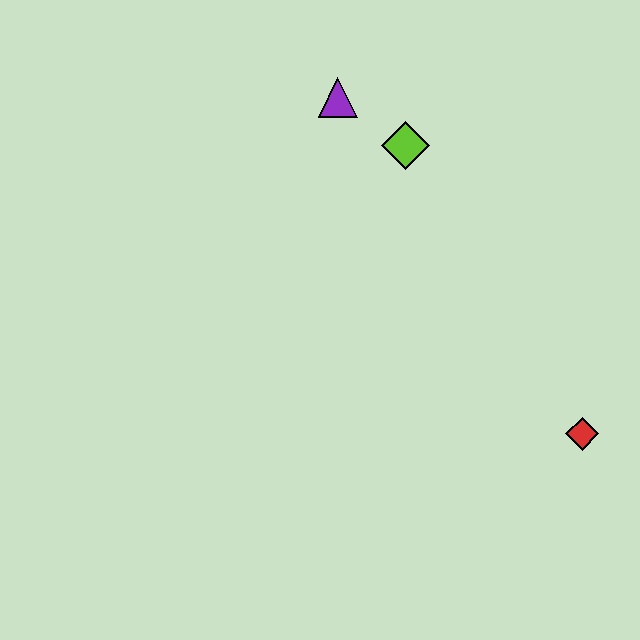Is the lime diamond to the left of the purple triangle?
No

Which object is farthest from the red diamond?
The purple triangle is farthest from the red diamond.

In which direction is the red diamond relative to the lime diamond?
The red diamond is below the lime diamond.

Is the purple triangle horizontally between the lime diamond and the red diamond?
No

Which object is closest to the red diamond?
The lime diamond is closest to the red diamond.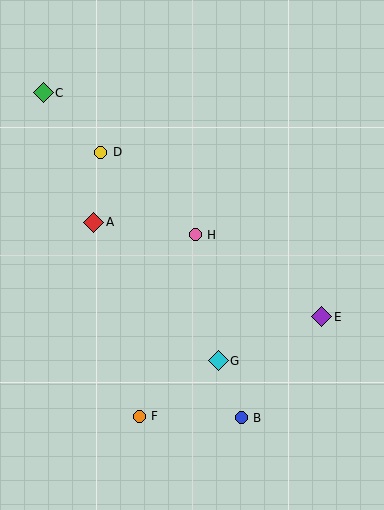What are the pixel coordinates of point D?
Point D is at (101, 152).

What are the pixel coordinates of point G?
Point G is at (218, 361).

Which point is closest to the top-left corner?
Point C is closest to the top-left corner.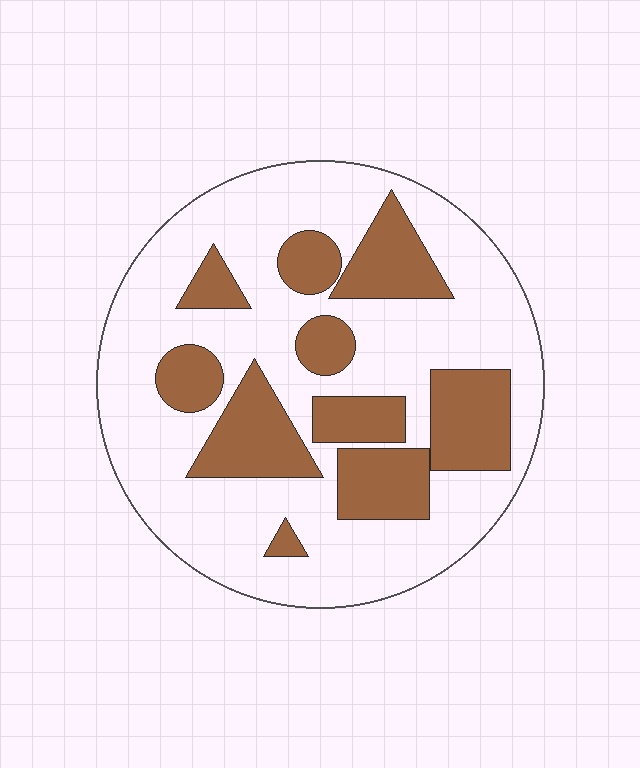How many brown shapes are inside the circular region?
10.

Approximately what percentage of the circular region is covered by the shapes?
Approximately 30%.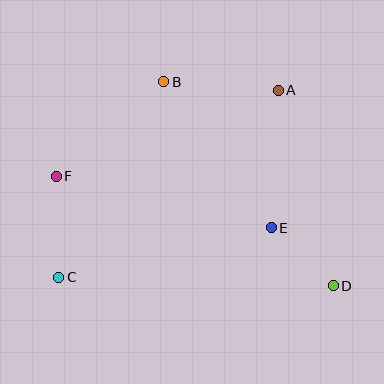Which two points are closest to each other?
Points D and E are closest to each other.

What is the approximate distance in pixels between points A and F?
The distance between A and F is approximately 238 pixels.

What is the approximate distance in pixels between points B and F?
The distance between B and F is approximately 143 pixels.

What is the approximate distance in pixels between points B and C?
The distance between B and C is approximately 222 pixels.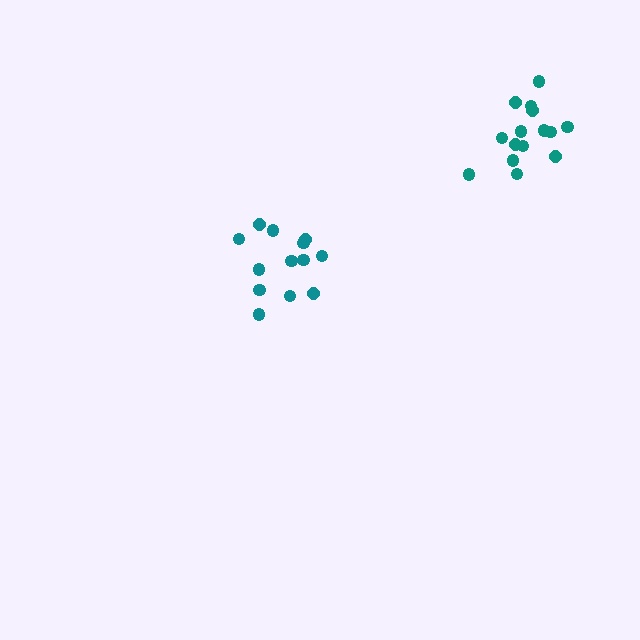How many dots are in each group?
Group 1: 13 dots, Group 2: 15 dots (28 total).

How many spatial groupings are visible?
There are 2 spatial groupings.